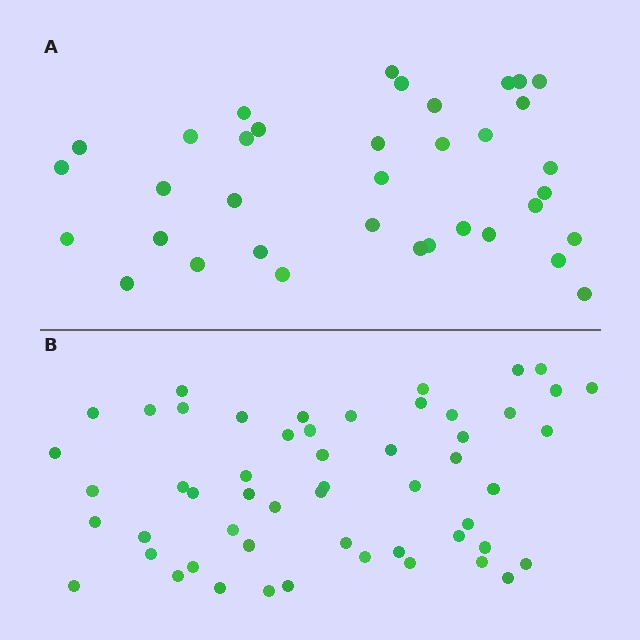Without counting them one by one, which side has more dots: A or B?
Region B (the bottom region) has more dots.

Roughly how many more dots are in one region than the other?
Region B has approximately 20 more dots than region A.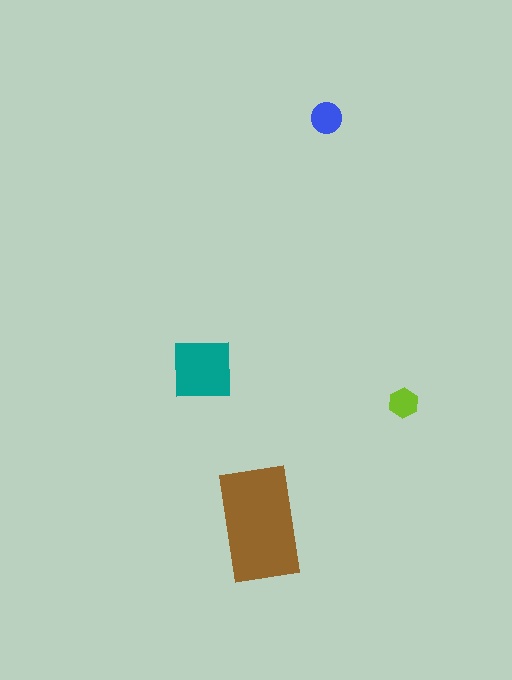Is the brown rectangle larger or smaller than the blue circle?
Larger.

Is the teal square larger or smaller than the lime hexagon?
Larger.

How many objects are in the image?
There are 4 objects in the image.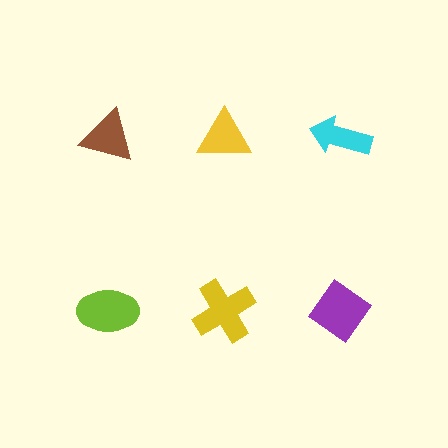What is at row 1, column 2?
A yellow triangle.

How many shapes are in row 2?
3 shapes.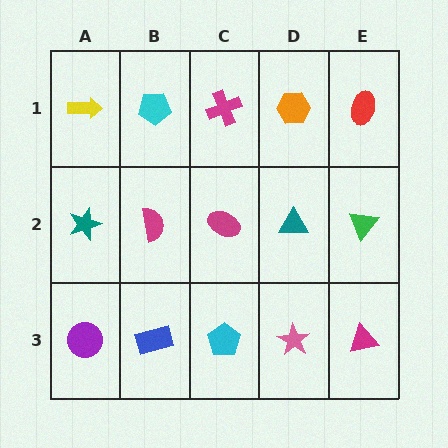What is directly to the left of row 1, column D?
A magenta cross.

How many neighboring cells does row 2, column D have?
4.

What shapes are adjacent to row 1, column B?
A magenta semicircle (row 2, column B), a yellow arrow (row 1, column A), a magenta cross (row 1, column C).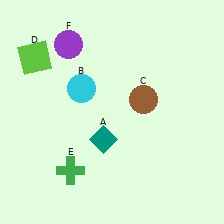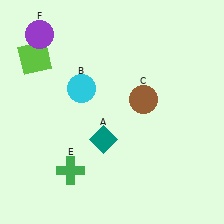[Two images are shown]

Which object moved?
The purple circle (F) moved left.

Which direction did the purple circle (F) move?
The purple circle (F) moved left.